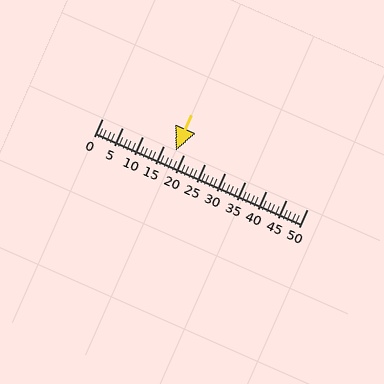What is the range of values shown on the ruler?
The ruler shows values from 0 to 50.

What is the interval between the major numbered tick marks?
The major tick marks are spaced 5 units apart.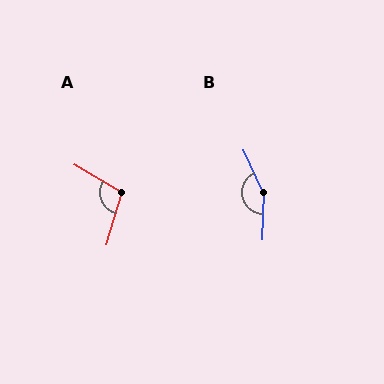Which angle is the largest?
B, at approximately 153 degrees.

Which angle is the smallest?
A, at approximately 104 degrees.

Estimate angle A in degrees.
Approximately 104 degrees.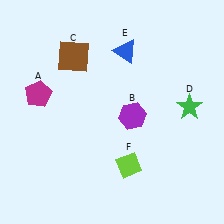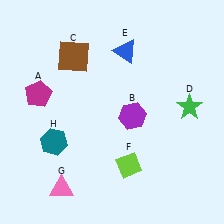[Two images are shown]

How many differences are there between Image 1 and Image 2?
There are 2 differences between the two images.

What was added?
A pink triangle (G), a teal hexagon (H) were added in Image 2.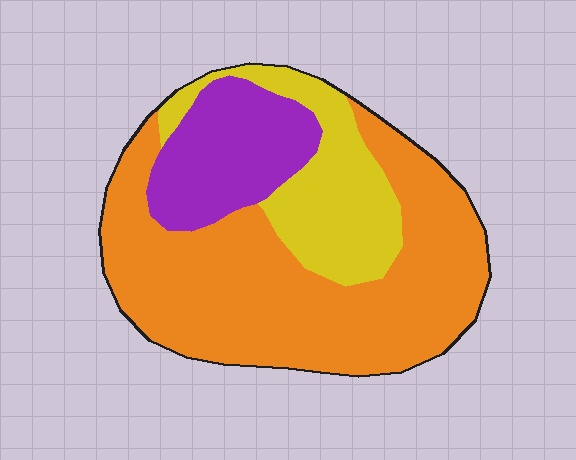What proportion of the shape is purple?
Purple takes up about one fifth (1/5) of the shape.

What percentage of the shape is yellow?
Yellow takes up between a sixth and a third of the shape.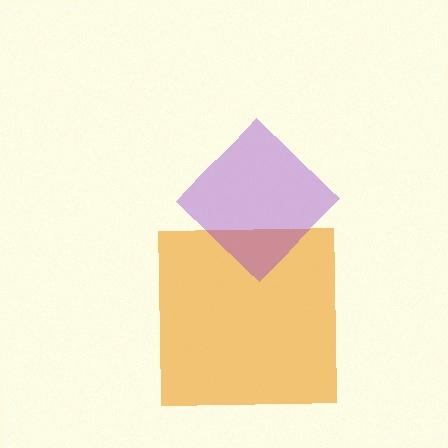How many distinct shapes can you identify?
There are 2 distinct shapes: an orange square, a purple diamond.